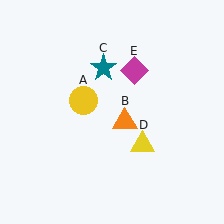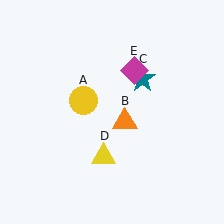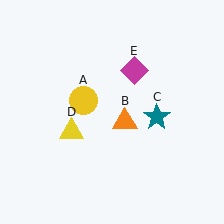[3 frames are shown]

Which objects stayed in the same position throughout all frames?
Yellow circle (object A) and orange triangle (object B) and magenta diamond (object E) remained stationary.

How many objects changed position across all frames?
2 objects changed position: teal star (object C), yellow triangle (object D).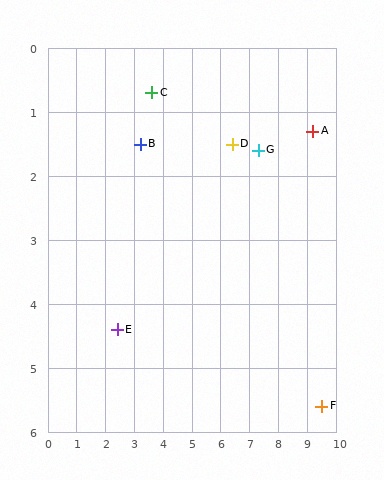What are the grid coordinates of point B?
Point B is at approximately (3.2, 1.5).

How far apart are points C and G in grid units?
Points C and G are about 3.8 grid units apart.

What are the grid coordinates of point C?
Point C is at approximately (3.6, 0.7).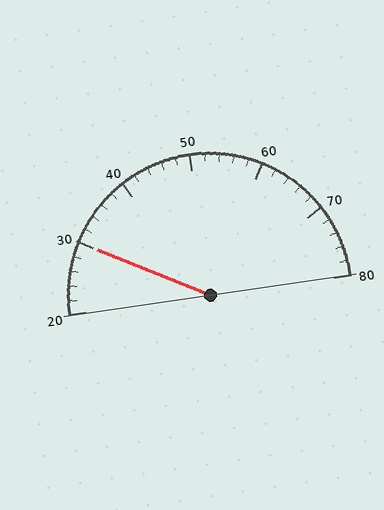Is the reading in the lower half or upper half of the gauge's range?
The reading is in the lower half of the range (20 to 80).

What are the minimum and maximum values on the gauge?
The gauge ranges from 20 to 80.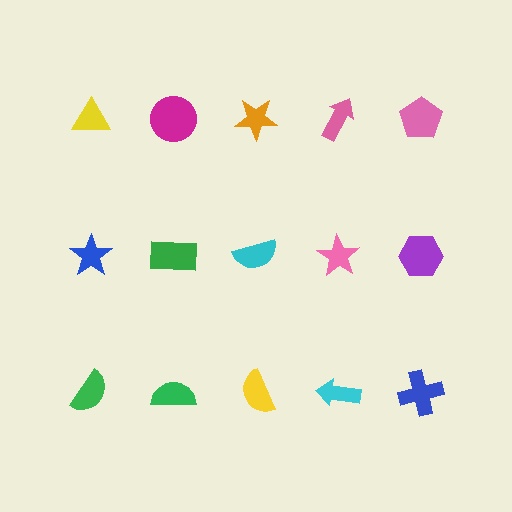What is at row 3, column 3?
A yellow semicircle.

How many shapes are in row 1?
5 shapes.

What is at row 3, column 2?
A green semicircle.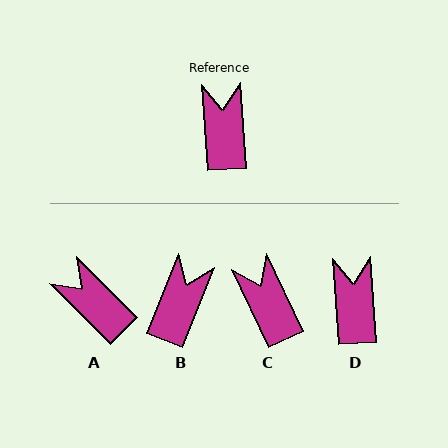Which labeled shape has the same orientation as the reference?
D.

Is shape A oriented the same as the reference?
No, it is off by about 41 degrees.